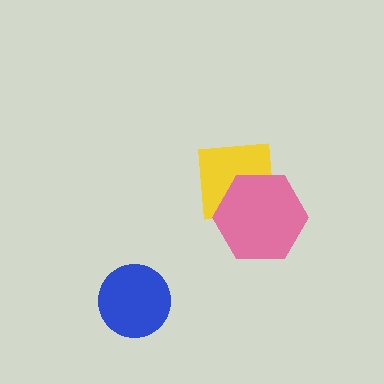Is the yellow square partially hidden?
Yes, it is partially covered by another shape.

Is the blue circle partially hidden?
No, no other shape covers it.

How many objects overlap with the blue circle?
0 objects overlap with the blue circle.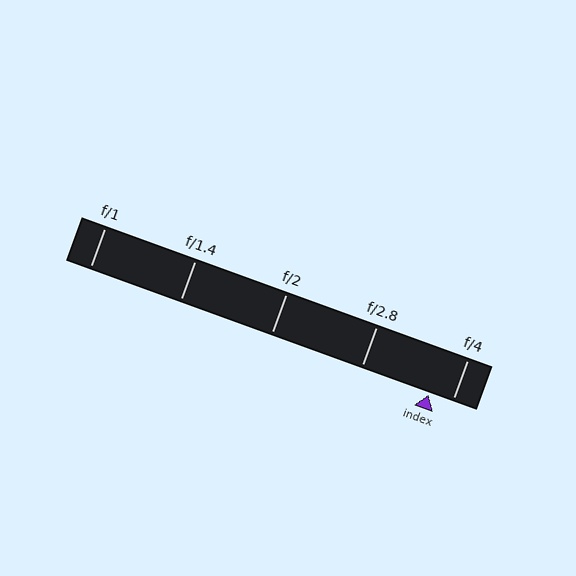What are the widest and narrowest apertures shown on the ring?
The widest aperture shown is f/1 and the narrowest is f/4.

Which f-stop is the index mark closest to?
The index mark is closest to f/4.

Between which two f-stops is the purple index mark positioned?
The index mark is between f/2.8 and f/4.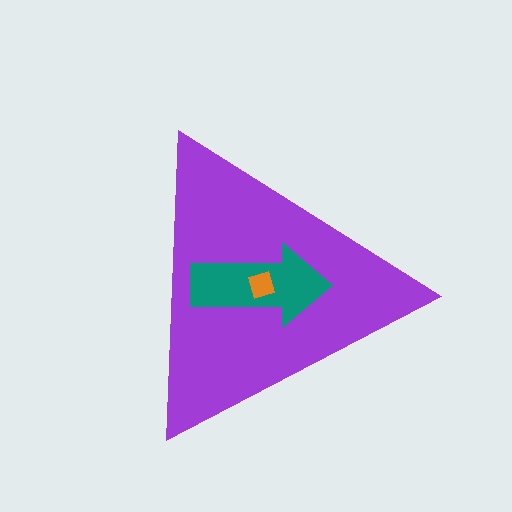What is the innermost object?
The orange square.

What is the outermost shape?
The purple triangle.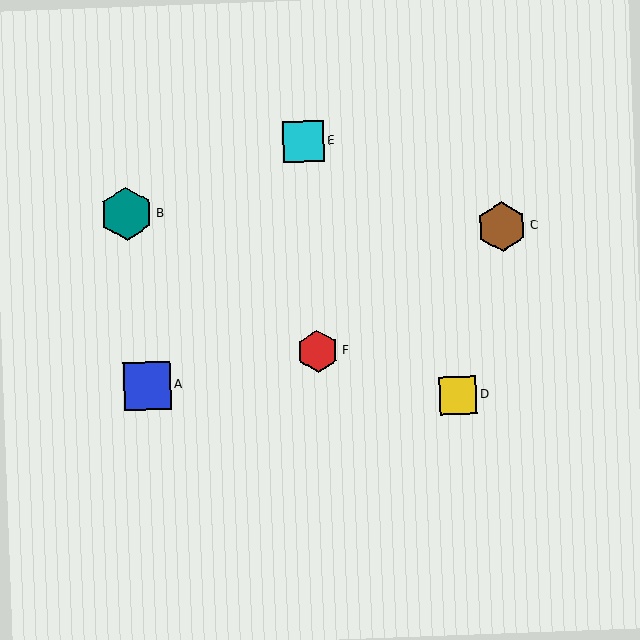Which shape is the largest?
The teal hexagon (labeled B) is the largest.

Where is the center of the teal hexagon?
The center of the teal hexagon is at (126, 214).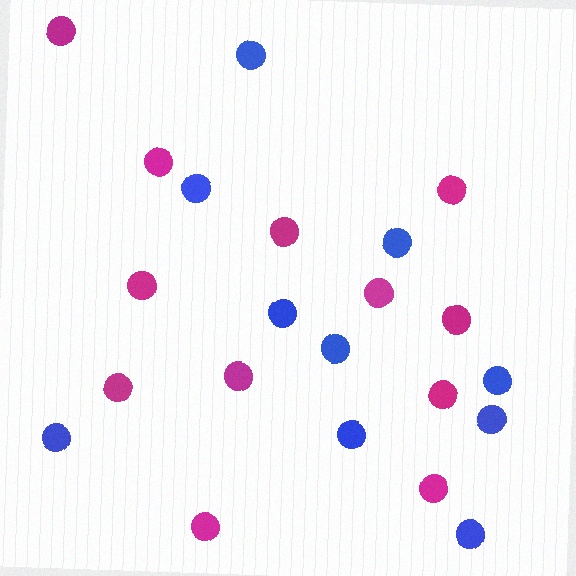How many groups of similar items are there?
There are 2 groups: one group of blue circles (10) and one group of magenta circles (12).